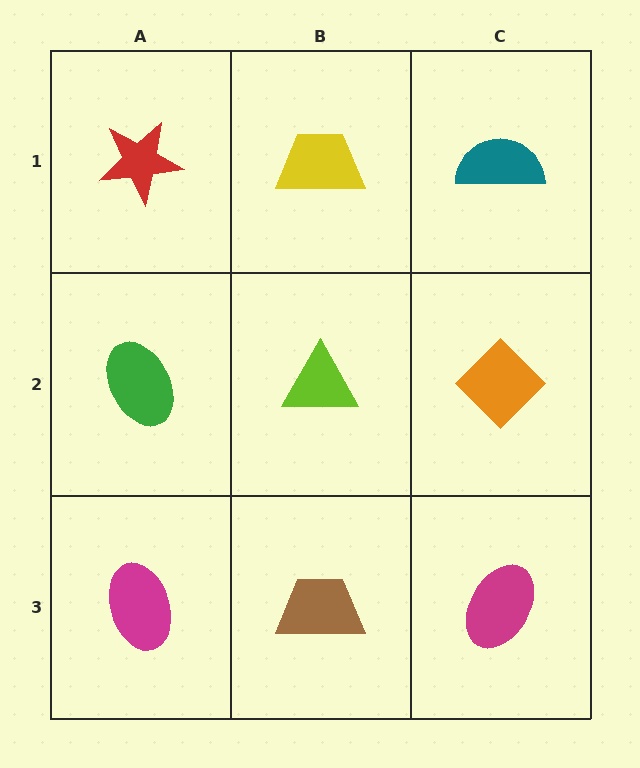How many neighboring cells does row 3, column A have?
2.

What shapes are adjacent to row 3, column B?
A lime triangle (row 2, column B), a magenta ellipse (row 3, column A), a magenta ellipse (row 3, column C).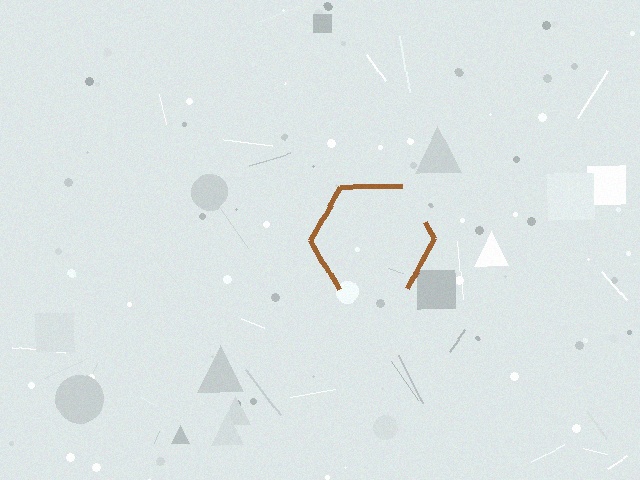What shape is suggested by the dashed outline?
The dashed outline suggests a hexagon.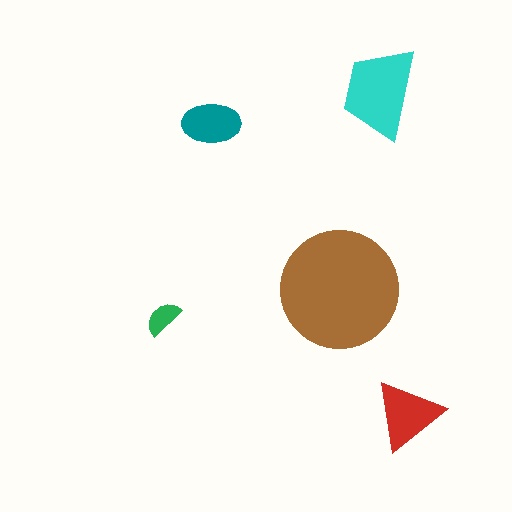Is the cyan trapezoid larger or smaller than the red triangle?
Larger.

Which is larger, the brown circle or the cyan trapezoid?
The brown circle.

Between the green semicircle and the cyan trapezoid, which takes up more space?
The cyan trapezoid.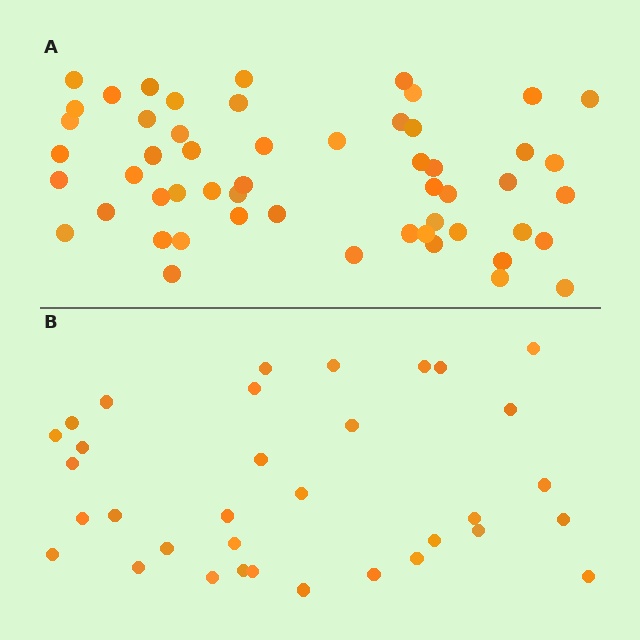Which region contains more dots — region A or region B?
Region A (the top region) has more dots.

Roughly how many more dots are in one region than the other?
Region A has approximately 20 more dots than region B.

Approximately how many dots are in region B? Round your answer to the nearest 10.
About 30 dots. (The exact count is 34, which rounds to 30.)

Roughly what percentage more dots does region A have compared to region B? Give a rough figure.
About 60% more.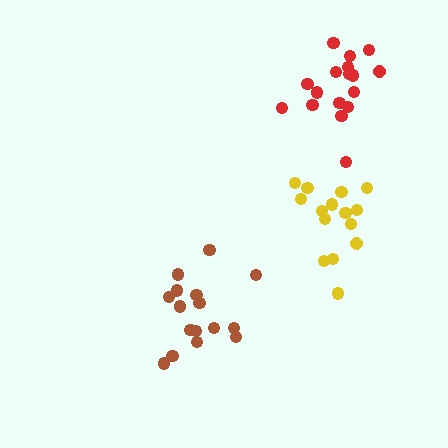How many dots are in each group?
Group 1: 15 dots, Group 2: 16 dots, Group 3: 17 dots (48 total).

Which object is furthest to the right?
The red cluster is rightmost.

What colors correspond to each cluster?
The clusters are colored: yellow, brown, red.